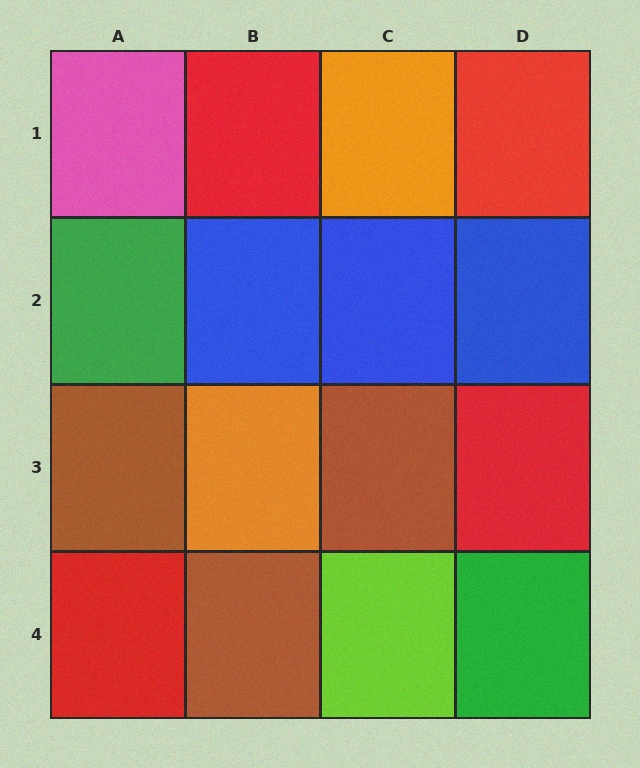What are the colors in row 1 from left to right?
Pink, red, orange, red.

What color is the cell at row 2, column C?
Blue.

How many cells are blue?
3 cells are blue.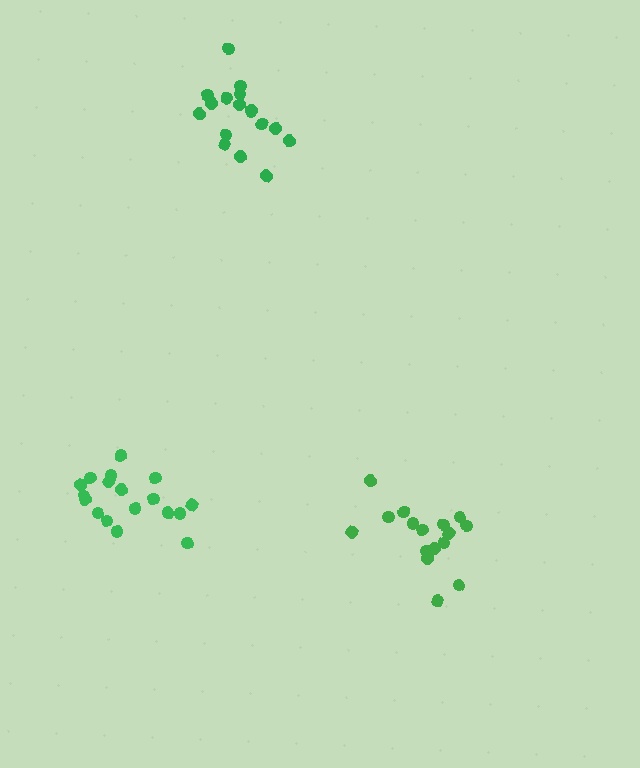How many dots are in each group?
Group 1: 16 dots, Group 2: 18 dots, Group 3: 17 dots (51 total).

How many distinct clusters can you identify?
There are 3 distinct clusters.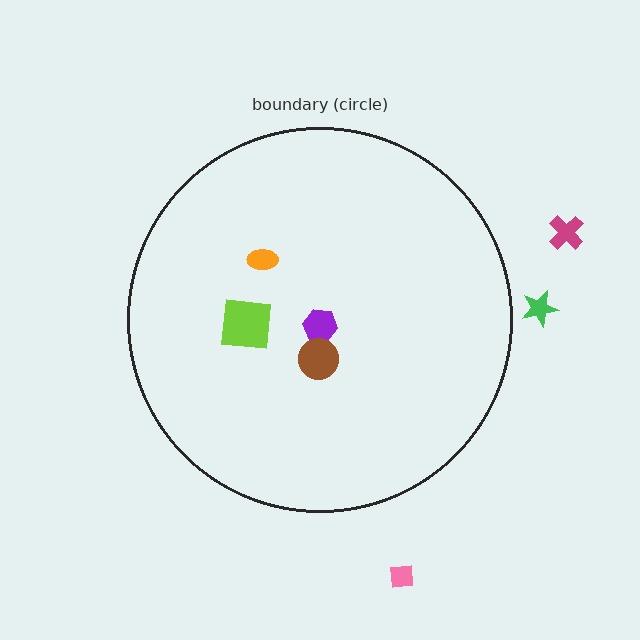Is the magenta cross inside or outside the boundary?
Outside.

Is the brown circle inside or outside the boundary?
Inside.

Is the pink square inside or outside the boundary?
Outside.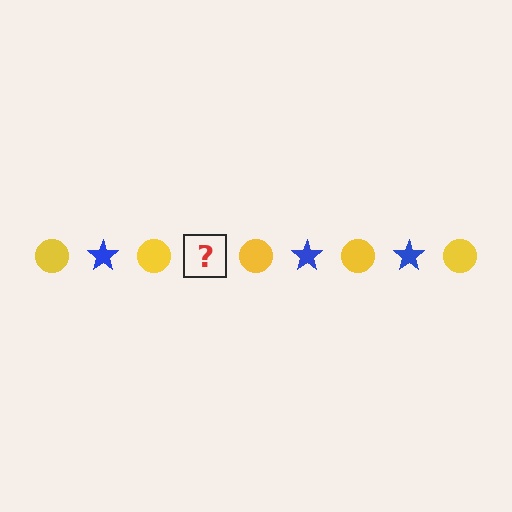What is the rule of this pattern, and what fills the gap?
The rule is that the pattern alternates between yellow circle and blue star. The gap should be filled with a blue star.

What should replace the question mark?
The question mark should be replaced with a blue star.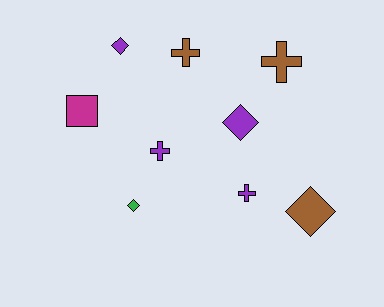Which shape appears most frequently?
Diamond, with 4 objects.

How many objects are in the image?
There are 9 objects.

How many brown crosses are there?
There are 2 brown crosses.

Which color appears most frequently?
Purple, with 4 objects.